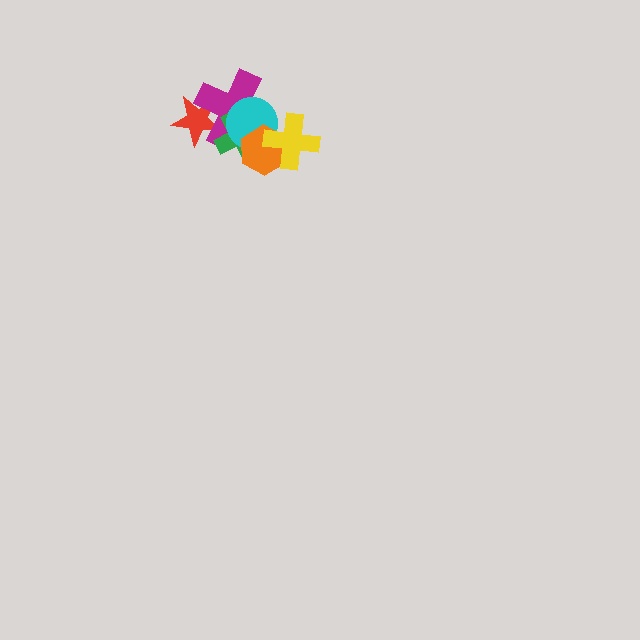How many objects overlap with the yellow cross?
2 objects overlap with the yellow cross.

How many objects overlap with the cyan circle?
4 objects overlap with the cyan circle.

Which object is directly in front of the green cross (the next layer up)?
The cyan circle is directly in front of the green cross.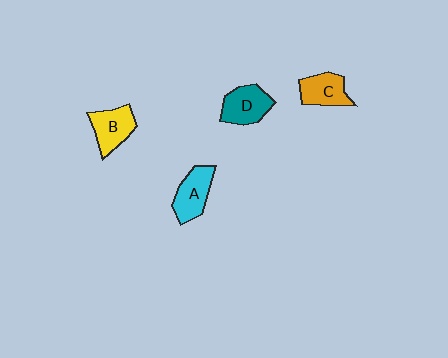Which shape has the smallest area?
Shape C (orange).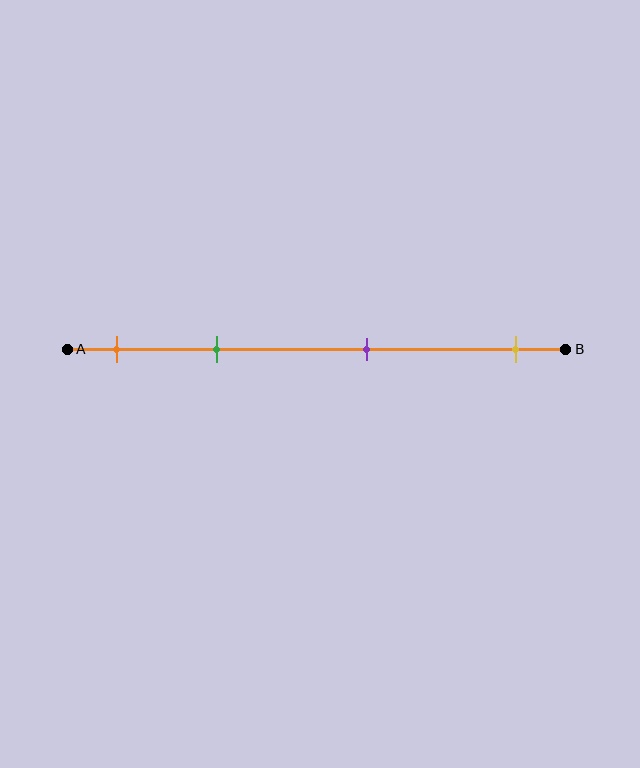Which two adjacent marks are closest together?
The orange and green marks are the closest adjacent pair.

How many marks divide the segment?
There are 4 marks dividing the segment.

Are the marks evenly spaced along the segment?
No, the marks are not evenly spaced.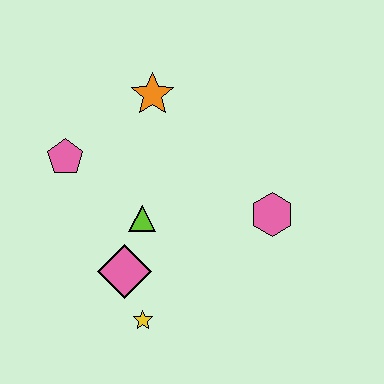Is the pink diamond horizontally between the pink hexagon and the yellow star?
No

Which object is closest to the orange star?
The pink pentagon is closest to the orange star.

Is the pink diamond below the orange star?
Yes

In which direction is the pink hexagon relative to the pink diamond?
The pink hexagon is to the right of the pink diamond.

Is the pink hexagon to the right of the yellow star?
Yes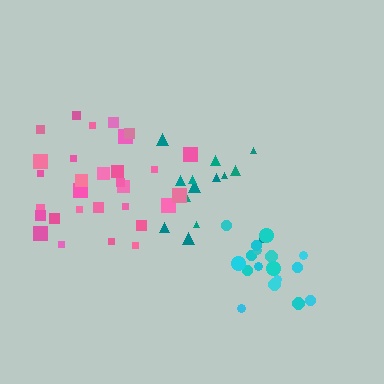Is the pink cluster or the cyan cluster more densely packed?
Cyan.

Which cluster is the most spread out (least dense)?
Teal.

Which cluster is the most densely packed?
Cyan.